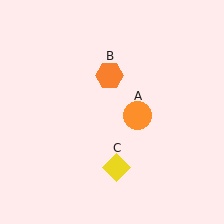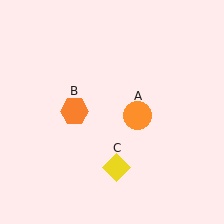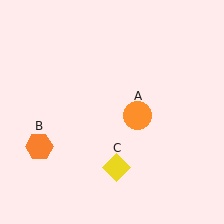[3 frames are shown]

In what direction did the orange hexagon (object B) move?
The orange hexagon (object B) moved down and to the left.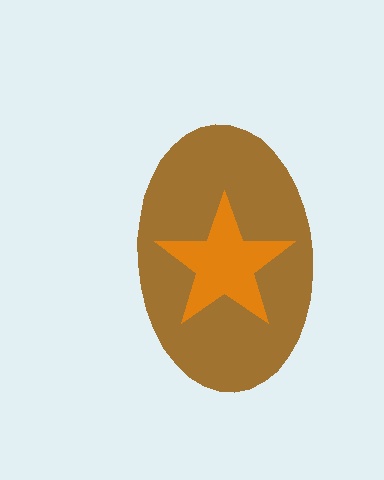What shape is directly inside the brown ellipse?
The orange star.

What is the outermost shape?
The brown ellipse.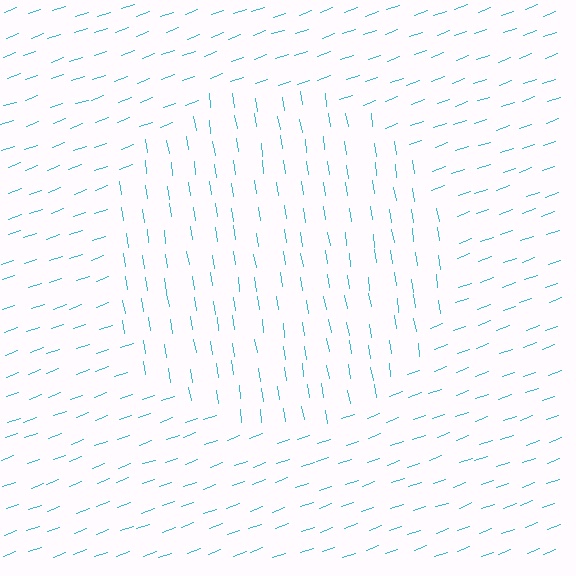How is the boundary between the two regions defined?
The boundary is defined purely by a change in line orientation (approximately 79 degrees difference). All lines are the same color and thickness.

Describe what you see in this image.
The image is filled with small cyan line segments. A circle region in the image has lines oriented differently from the surrounding lines, creating a visible texture boundary.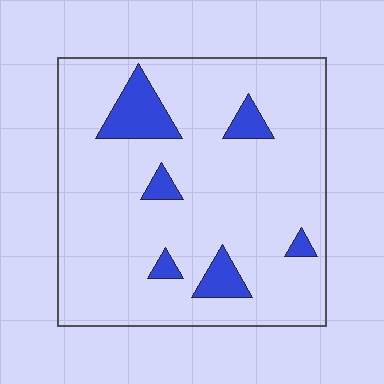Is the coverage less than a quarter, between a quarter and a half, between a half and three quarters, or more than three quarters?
Less than a quarter.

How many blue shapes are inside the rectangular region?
6.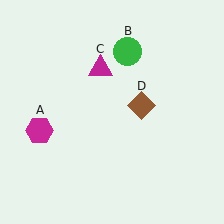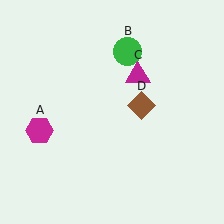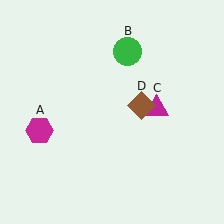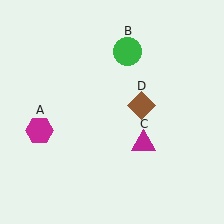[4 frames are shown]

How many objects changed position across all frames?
1 object changed position: magenta triangle (object C).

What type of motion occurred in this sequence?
The magenta triangle (object C) rotated clockwise around the center of the scene.